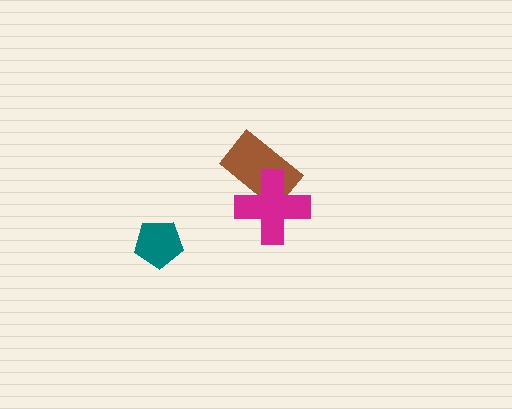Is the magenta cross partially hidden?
No, no other shape covers it.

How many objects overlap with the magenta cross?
1 object overlaps with the magenta cross.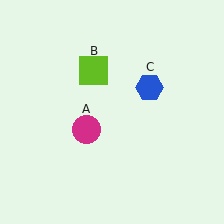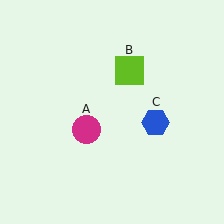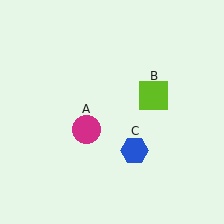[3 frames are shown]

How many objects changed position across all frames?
2 objects changed position: lime square (object B), blue hexagon (object C).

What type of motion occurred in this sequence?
The lime square (object B), blue hexagon (object C) rotated clockwise around the center of the scene.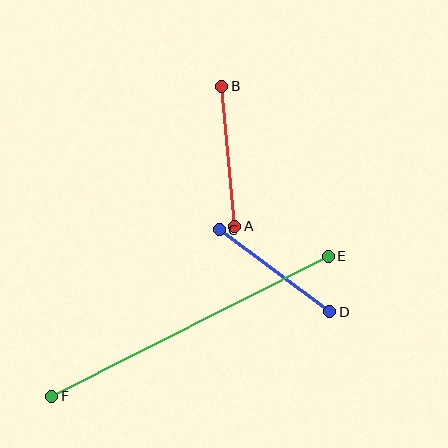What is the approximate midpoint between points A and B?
The midpoint is at approximately (228, 156) pixels.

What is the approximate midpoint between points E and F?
The midpoint is at approximately (190, 326) pixels.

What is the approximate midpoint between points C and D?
The midpoint is at approximately (274, 271) pixels.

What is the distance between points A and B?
The distance is approximately 140 pixels.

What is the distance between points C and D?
The distance is approximately 138 pixels.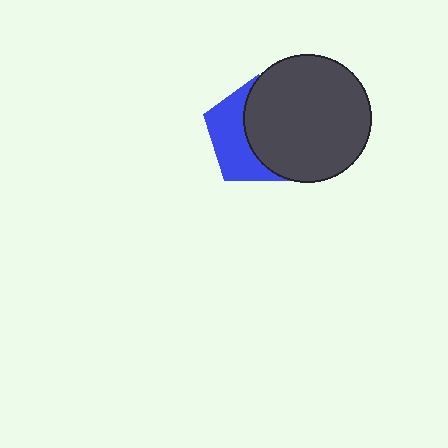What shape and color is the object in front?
The object in front is a dark gray circle.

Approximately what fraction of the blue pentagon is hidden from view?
Roughly 58% of the blue pentagon is hidden behind the dark gray circle.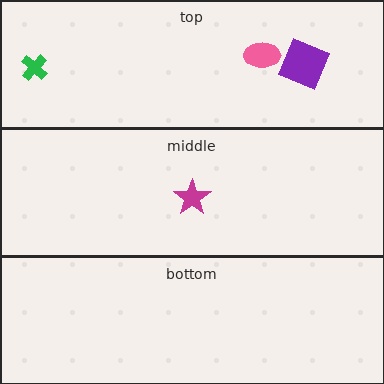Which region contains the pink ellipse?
The top region.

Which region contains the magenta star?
The middle region.